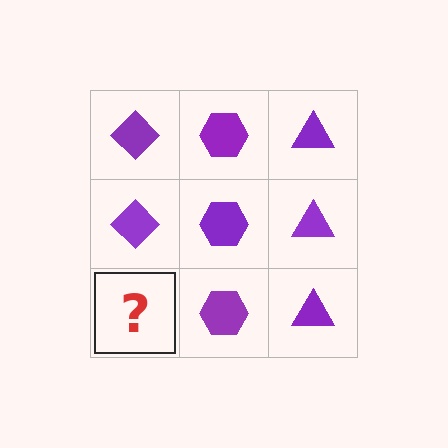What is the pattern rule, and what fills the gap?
The rule is that each column has a consistent shape. The gap should be filled with a purple diamond.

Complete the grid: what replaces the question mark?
The question mark should be replaced with a purple diamond.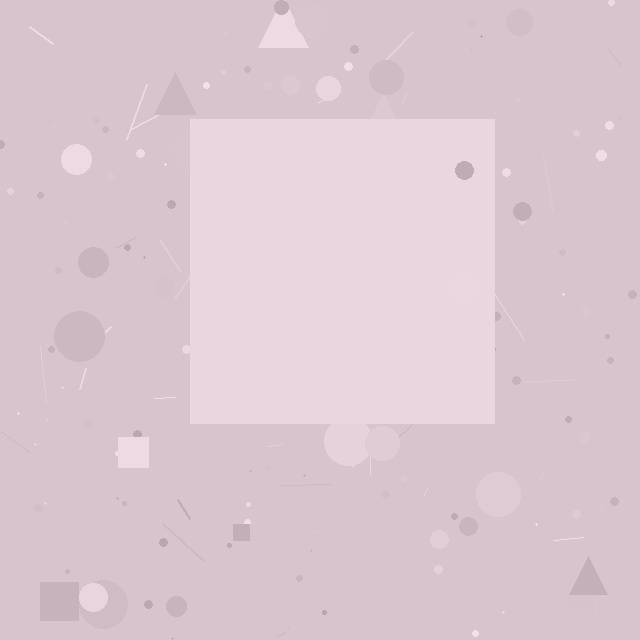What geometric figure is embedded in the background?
A square is embedded in the background.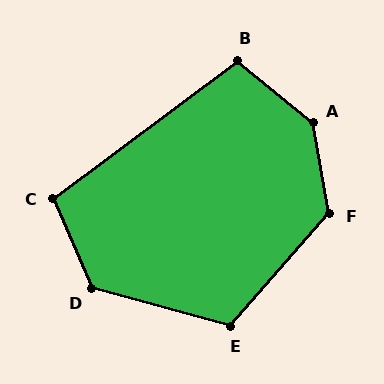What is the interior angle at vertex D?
Approximately 128 degrees (obtuse).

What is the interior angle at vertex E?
Approximately 116 degrees (obtuse).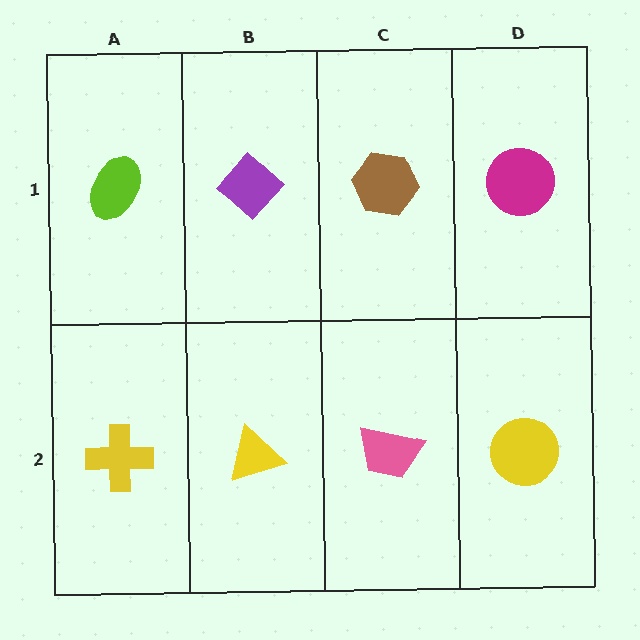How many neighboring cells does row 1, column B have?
3.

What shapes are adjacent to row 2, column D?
A magenta circle (row 1, column D), a pink trapezoid (row 2, column C).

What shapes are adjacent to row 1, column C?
A pink trapezoid (row 2, column C), a purple diamond (row 1, column B), a magenta circle (row 1, column D).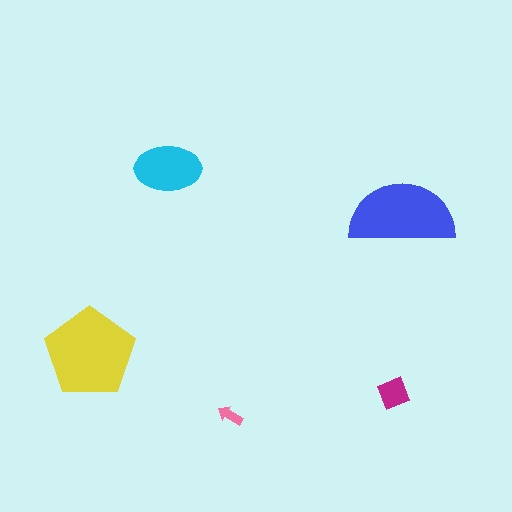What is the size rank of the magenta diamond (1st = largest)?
4th.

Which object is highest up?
The cyan ellipse is topmost.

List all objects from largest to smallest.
The yellow pentagon, the blue semicircle, the cyan ellipse, the magenta diamond, the pink arrow.